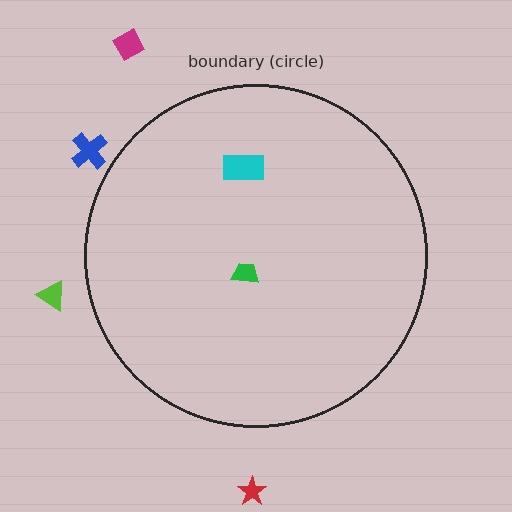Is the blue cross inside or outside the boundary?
Outside.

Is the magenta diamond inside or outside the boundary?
Outside.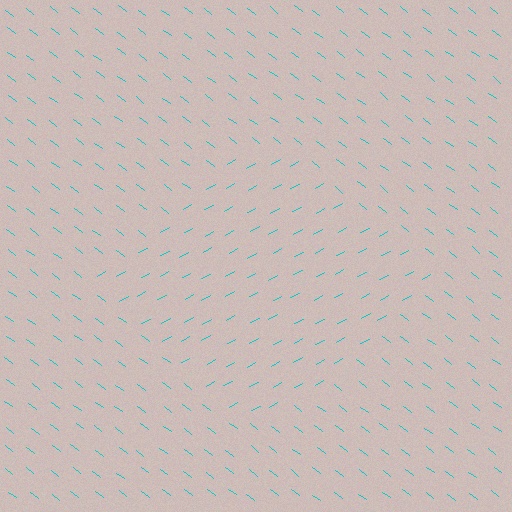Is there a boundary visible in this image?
Yes, there is a texture boundary formed by a change in line orientation.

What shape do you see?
I see a diamond.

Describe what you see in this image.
The image is filled with small cyan line segments. A diamond region in the image has lines oriented differently from the surrounding lines, creating a visible texture boundary.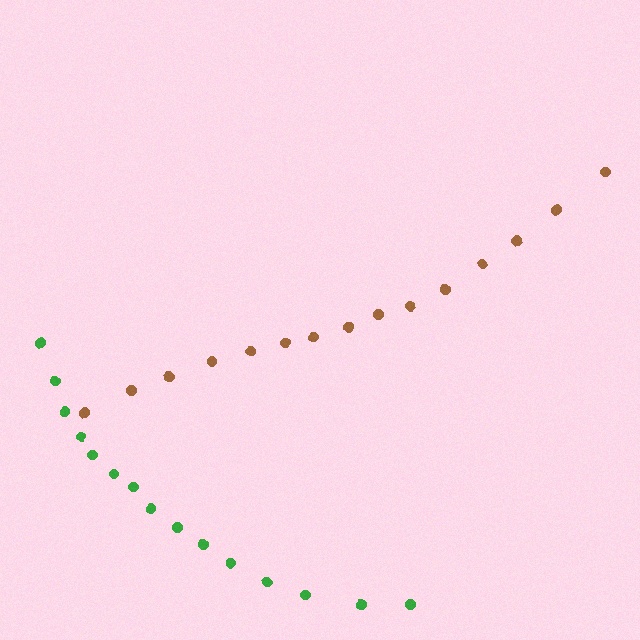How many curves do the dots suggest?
There are 2 distinct paths.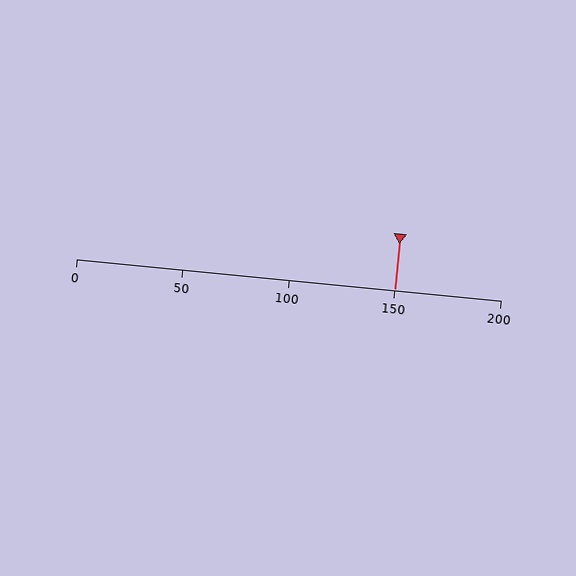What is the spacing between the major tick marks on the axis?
The major ticks are spaced 50 apart.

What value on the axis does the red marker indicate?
The marker indicates approximately 150.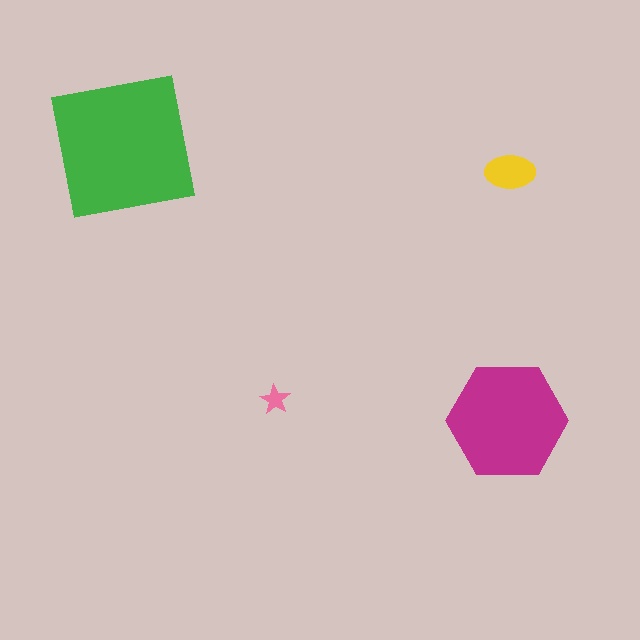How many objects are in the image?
There are 4 objects in the image.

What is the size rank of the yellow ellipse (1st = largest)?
3rd.